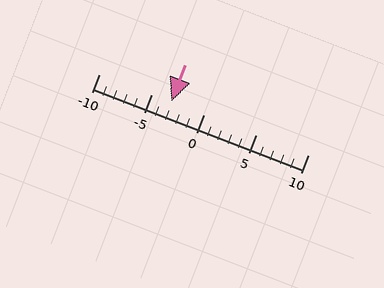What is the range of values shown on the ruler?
The ruler shows values from -10 to 10.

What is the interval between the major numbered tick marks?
The major tick marks are spaced 5 units apart.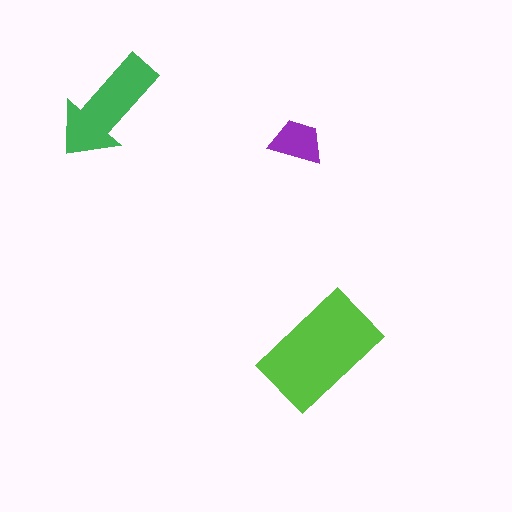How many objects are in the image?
There are 3 objects in the image.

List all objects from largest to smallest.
The lime rectangle, the green arrow, the purple trapezoid.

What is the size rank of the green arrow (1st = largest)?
2nd.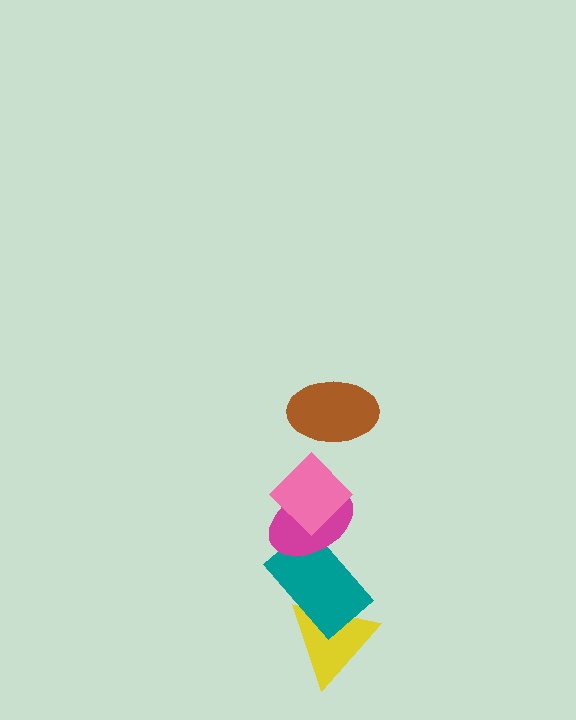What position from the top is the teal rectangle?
The teal rectangle is 4th from the top.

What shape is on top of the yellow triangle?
The teal rectangle is on top of the yellow triangle.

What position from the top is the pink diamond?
The pink diamond is 2nd from the top.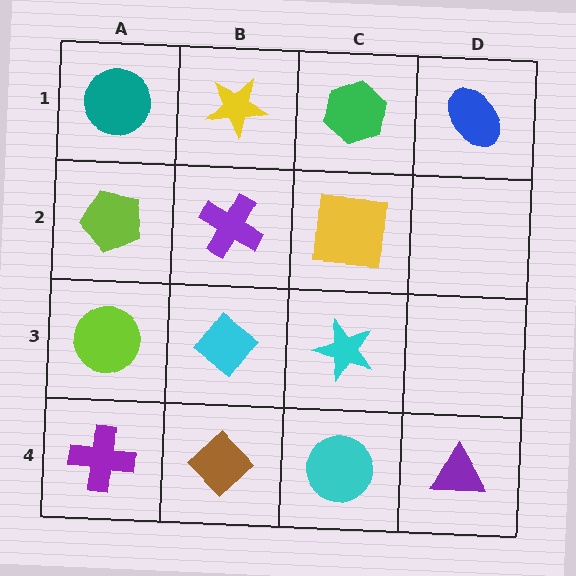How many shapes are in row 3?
3 shapes.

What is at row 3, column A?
A lime circle.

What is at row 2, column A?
A lime pentagon.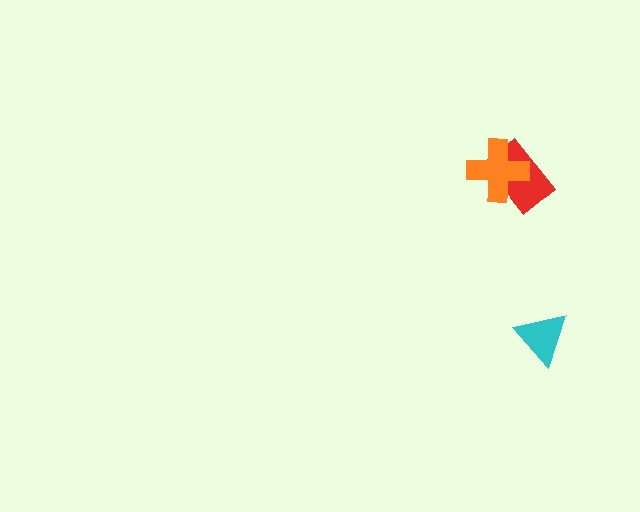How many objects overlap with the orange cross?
1 object overlaps with the orange cross.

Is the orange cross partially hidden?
No, no other shape covers it.